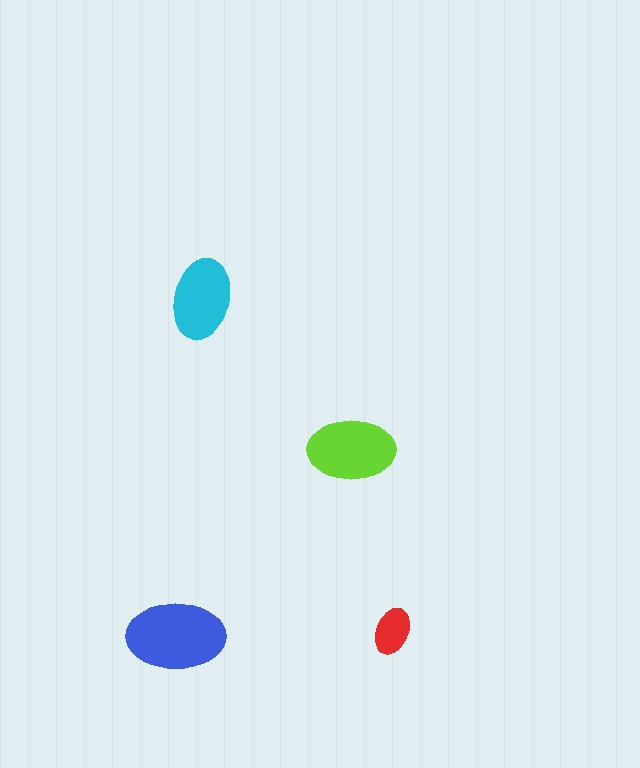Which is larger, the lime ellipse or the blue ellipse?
The blue one.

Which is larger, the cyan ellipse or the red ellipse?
The cyan one.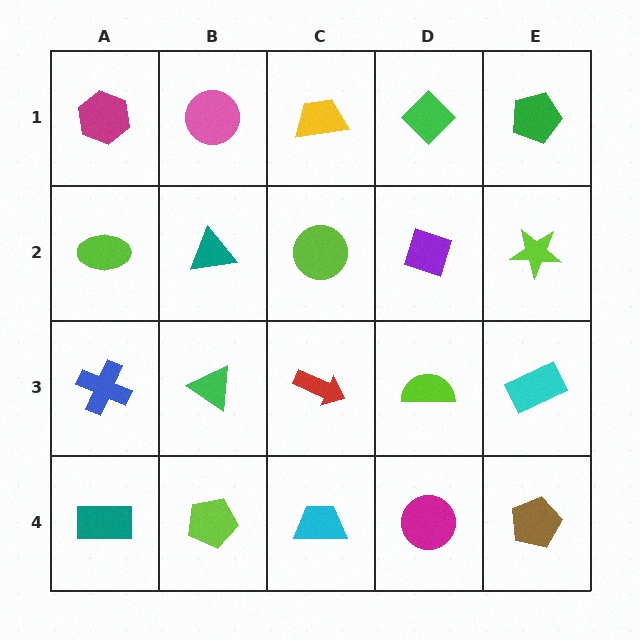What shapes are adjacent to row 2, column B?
A pink circle (row 1, column B), a green triangle (row 3, column B), a lime ellipse (row 2, column A), a lime circle (row 2, column C).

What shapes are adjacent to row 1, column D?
A purple diamond (row 2, column D), a yellow trapezoid (row 1, column C), a green pentagon (row 1, column E).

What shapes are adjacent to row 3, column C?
A lime circle (row 2, column C), a cyan trapezoid (row 4, column C), a green triangle (row 3, column B), a lime semicircle (row 3, column D).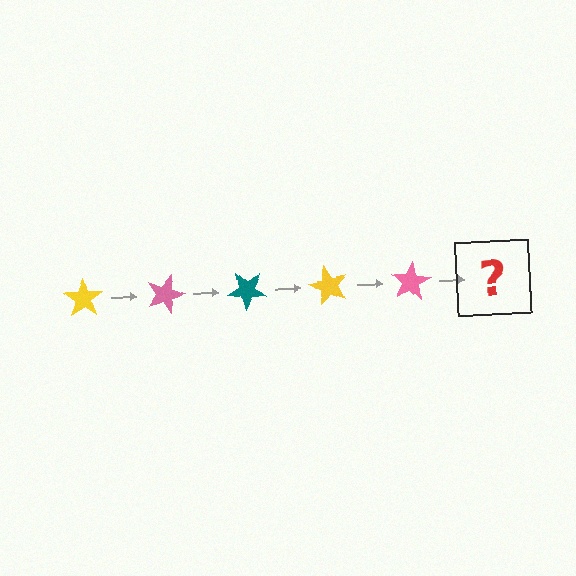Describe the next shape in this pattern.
It should be a teal star, rotated 100 degrees from the start.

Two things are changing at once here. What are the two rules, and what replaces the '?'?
The two rules are that it rotates 20 degrees each step and the color cycles through yellow, pink, and teal. The '?' should be a teal star, rotated 100 degrees from the start.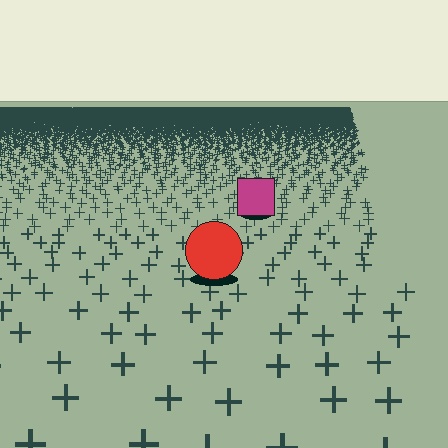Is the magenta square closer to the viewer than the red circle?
No. The red circle is closer — you can tell from the texture gradient: the ground texture is coarser near it.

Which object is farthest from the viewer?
The magenta square is farthest from the viewer. It appears smaller and the ground texture around it is denser.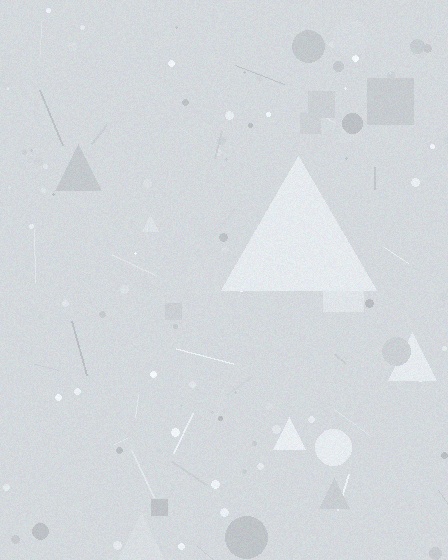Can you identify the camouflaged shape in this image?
The camouflaged shape is a triangle.